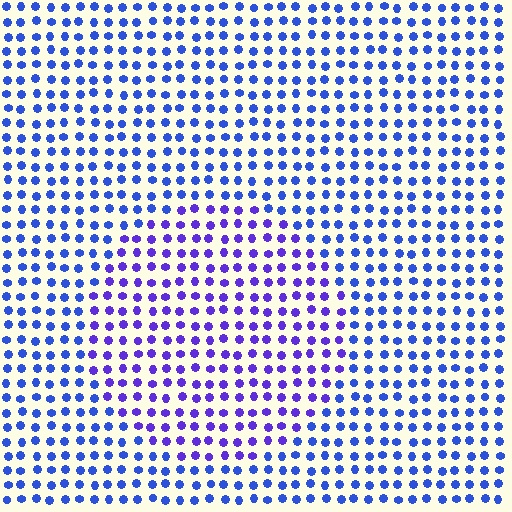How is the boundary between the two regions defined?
The boundary is defined purely by a slight shift in hue (about 29 degrees). Spacing, size, and orientation are identical on both sides.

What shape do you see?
I see a circle.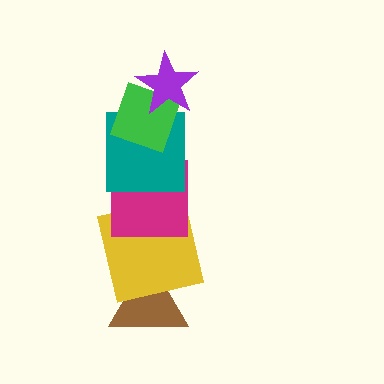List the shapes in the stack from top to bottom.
From top to bottom: the purple star, the green diamond, the teal square, the magenta square, the yellow square, the brown triangle.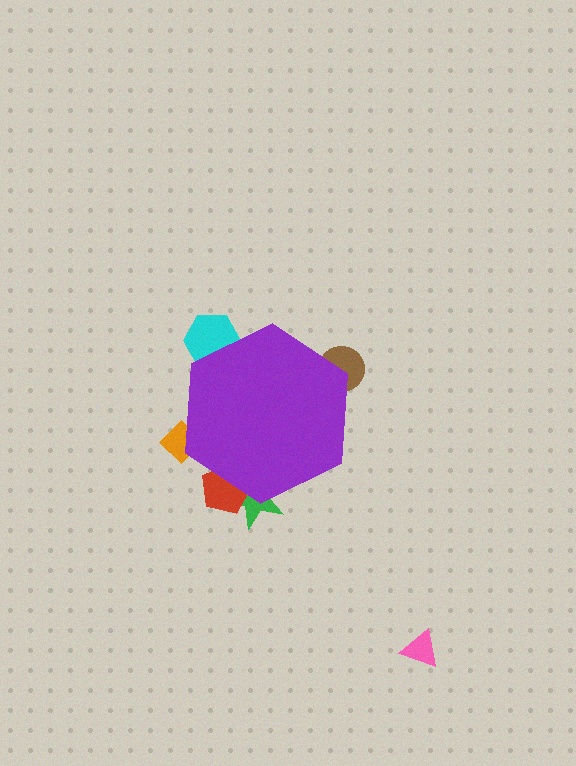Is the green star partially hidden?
Yes, the green star is partially hidden behind the purple hexagon.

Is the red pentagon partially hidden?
Yes, the red pentagon is partially hidden behind the purple hexagon.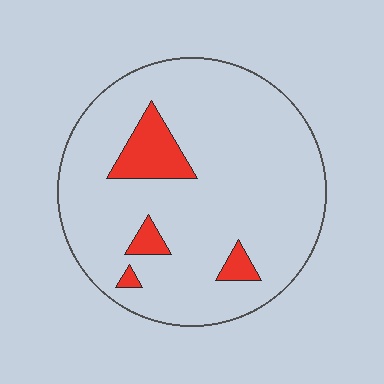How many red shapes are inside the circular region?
4.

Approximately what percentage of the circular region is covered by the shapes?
Approximately 10%.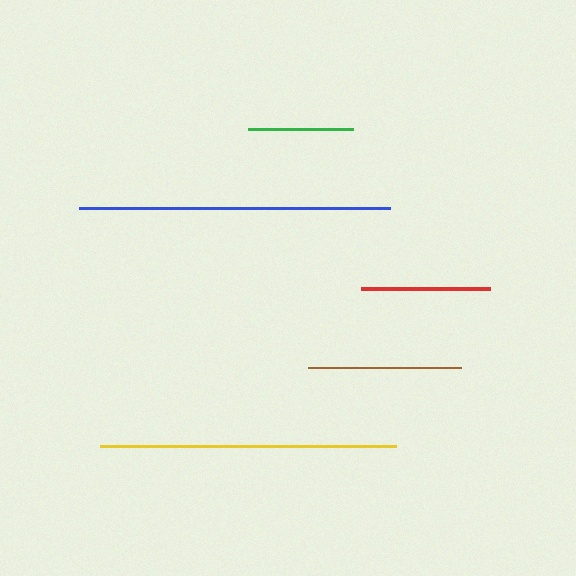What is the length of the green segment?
The green segment is approximately 105 pixels long.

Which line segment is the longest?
The blue line is the longest at approximately 311 pixels.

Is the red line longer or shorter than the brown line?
The brown line is longer than the red line.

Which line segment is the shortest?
The green line is the shortest at approximately 105 pixels.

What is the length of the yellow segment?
The yellow segment is approximately 296 pixels long.